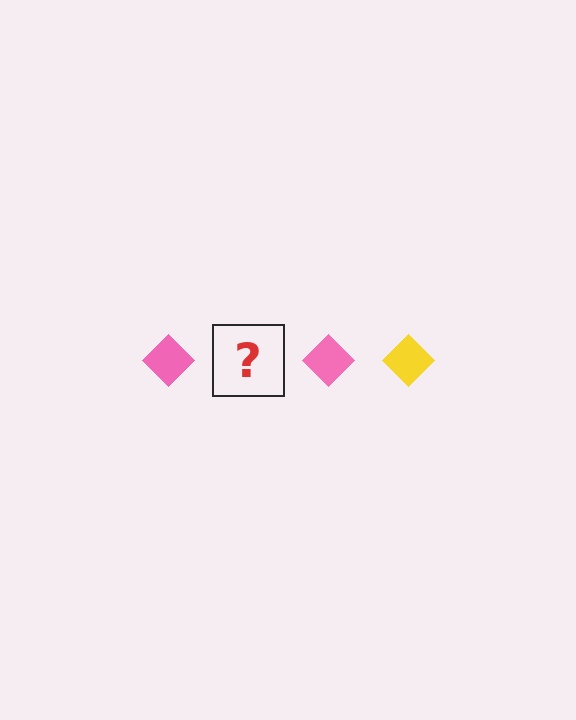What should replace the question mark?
The question mark should be replaced with a yellow diamond.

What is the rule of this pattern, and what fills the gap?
The rule is that the pattern cycles through pink, yellow diamonds. The gap should be filled with a yellow diamond.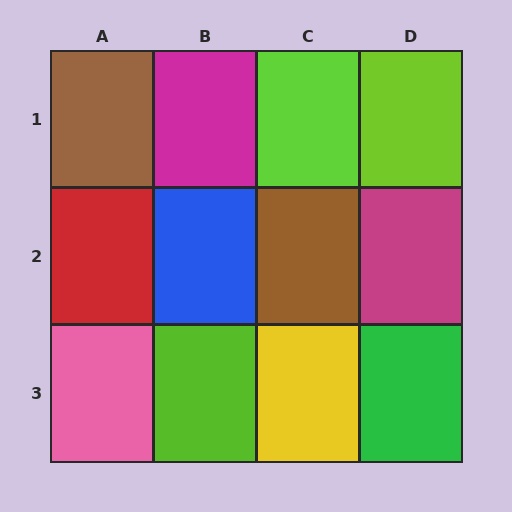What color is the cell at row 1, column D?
Lime.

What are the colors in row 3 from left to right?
Pink, lime, yellow, green.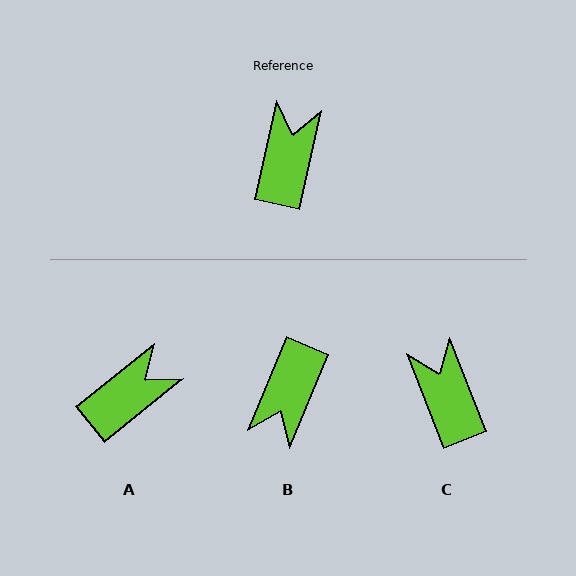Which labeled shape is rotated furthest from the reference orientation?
B, about 170 degrees away.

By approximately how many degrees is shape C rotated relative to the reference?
Approximately 34 degrees counter-clockwise.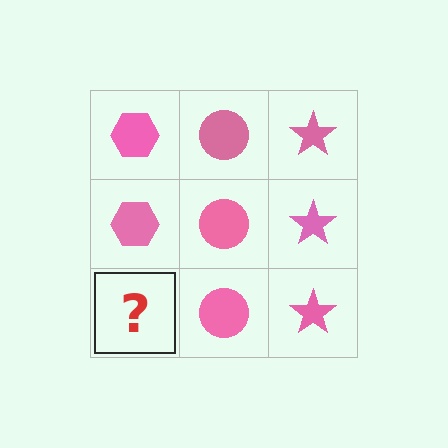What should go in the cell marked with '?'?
The missing cell should contain a pink hexagon.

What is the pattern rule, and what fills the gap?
The rule is that each column has a consistent shape. The gap should be filled with a pink hexagon.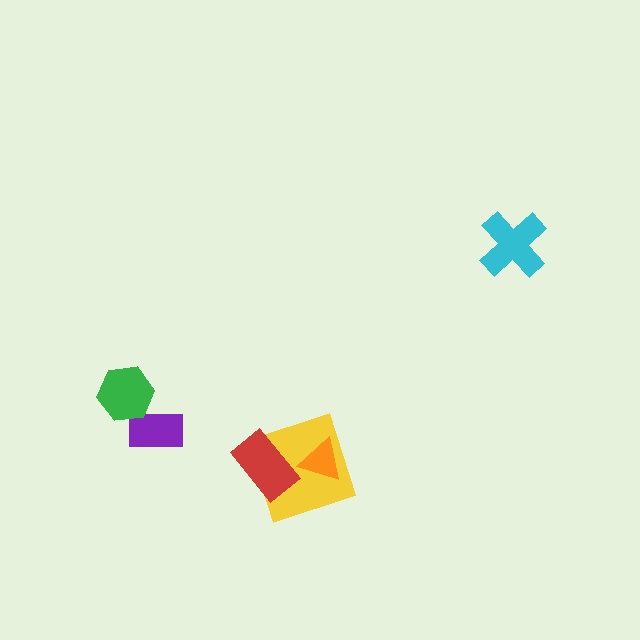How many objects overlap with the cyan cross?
0 objects overlap with the cyan cross.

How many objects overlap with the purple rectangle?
1 object overlaps with the purple rectangle.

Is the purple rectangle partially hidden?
Yes, it is partially covered by another shape.